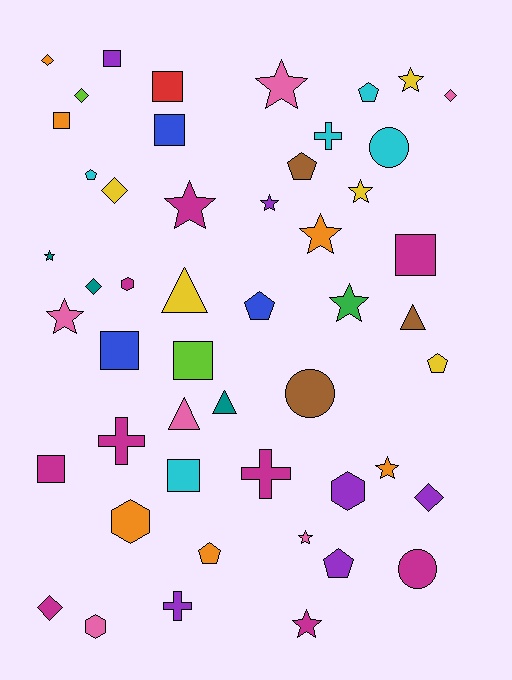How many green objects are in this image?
There is 1 green object.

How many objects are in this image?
There are 50 objects.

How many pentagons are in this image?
There are 7 pentagons.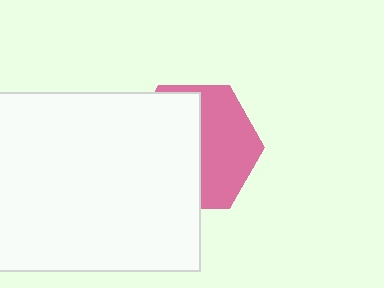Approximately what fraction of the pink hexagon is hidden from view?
Roughly 55% of the pink hexagon is hidden behind the white rectangle.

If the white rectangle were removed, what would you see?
You would see the complete pink hexagon.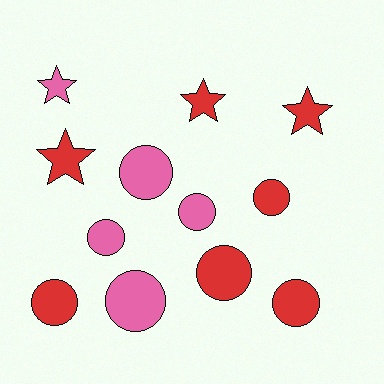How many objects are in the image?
There are 12 objects.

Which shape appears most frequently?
Circle, with 8 objects.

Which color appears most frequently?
Red, with 7 objects.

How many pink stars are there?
There is 1 pink star.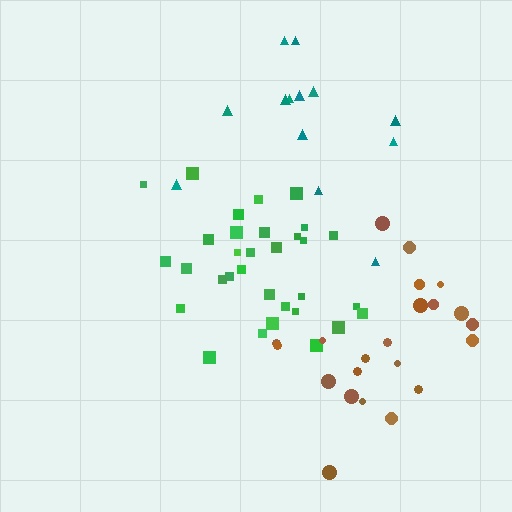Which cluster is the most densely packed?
Green.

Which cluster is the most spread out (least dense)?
Teal.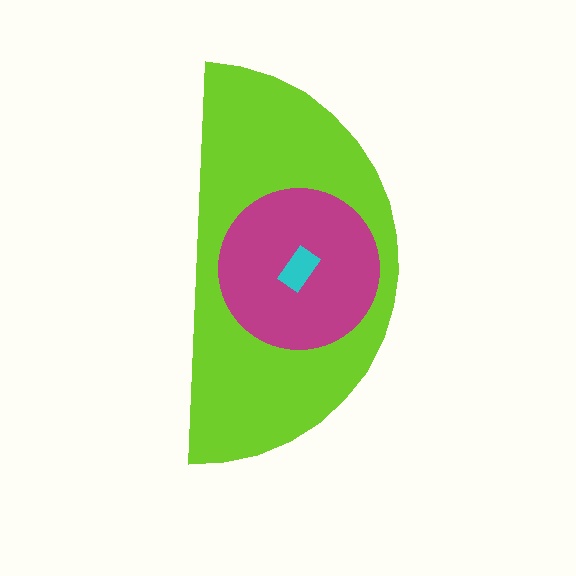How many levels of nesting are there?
3.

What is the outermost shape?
The lime semicircle.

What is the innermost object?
The cyan rectangle.